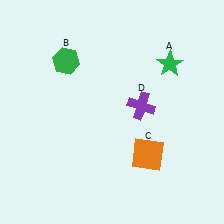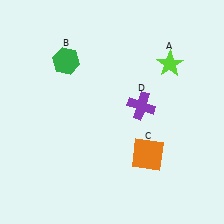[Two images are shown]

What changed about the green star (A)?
In Image 1, A is green. In Image 2, it changed to lime.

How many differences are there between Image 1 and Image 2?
There is 1 difference between the two images.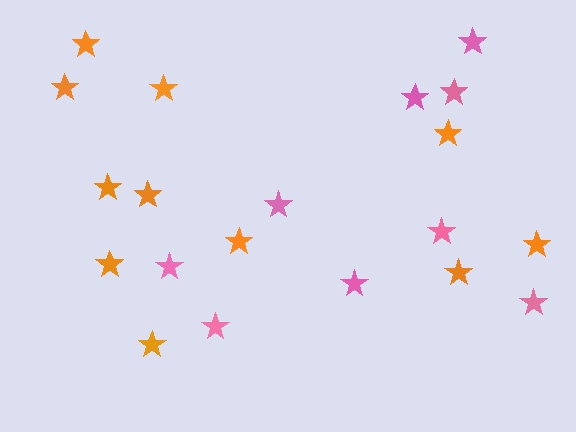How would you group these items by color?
There are 2 groups: one group of pink stars (9) and one group of orange stars (11).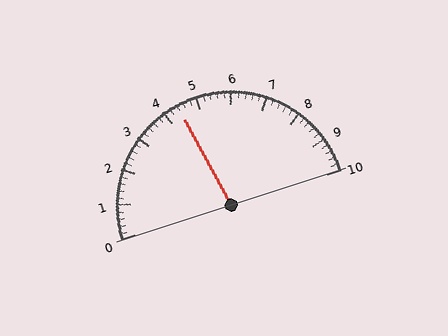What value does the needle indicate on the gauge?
The needle indicates approximately 4.4.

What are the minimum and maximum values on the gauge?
The gauge ranges from 0 to 10.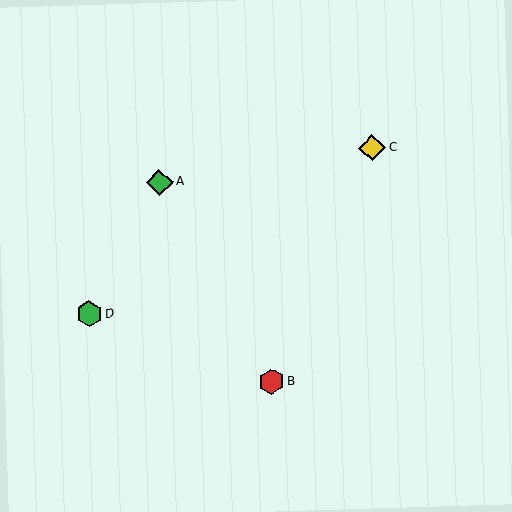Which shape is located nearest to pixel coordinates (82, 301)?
The green hexagon (labeled D) at (89, 314) is nearest to that location.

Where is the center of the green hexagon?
The center of the green hexagon is at (89, 314).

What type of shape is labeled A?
Shape A is a green diamond.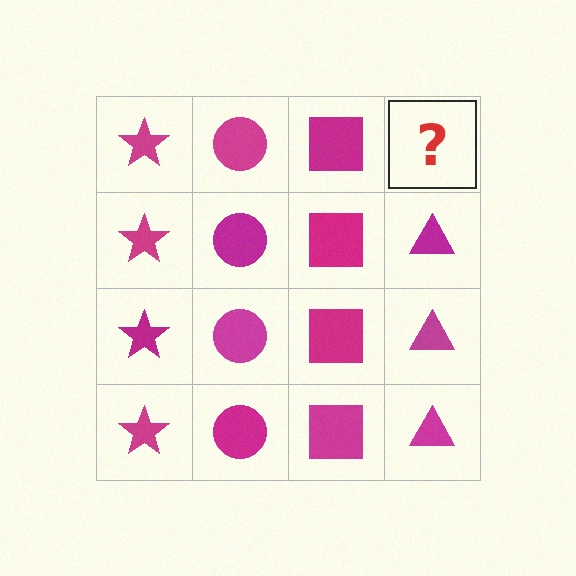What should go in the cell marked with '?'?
The missing cell should contain a magenta triangle.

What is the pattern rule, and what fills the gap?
The rule is that each column has a consistent shape. The gap should be filled with a magenta triangle.